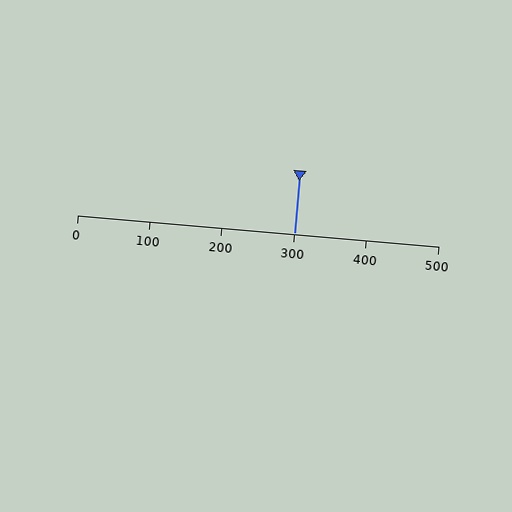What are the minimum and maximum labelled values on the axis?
The axis runs from 0 to 500.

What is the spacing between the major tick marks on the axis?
The major ticks are spaced 100 apart.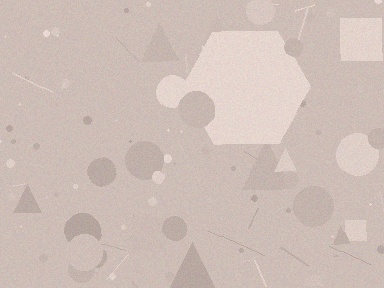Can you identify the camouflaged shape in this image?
The camouflaged shape is a hexagon.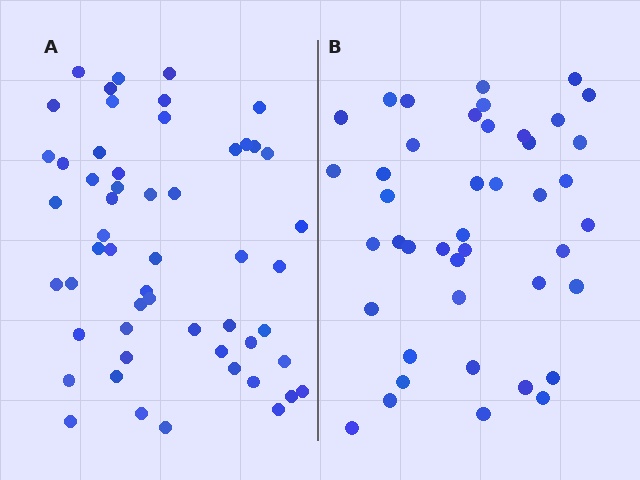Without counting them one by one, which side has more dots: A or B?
Region A (the left region) has more dots.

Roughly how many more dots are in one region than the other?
Region A has roughly 12 or so more dots than region B.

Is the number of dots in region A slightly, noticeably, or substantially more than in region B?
Region A has noticeably more, but not dramatically so. The ratio is roughly 1.3 to 1.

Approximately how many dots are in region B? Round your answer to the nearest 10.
About 40 dots. (The exact count is 43, which rounds to 40.)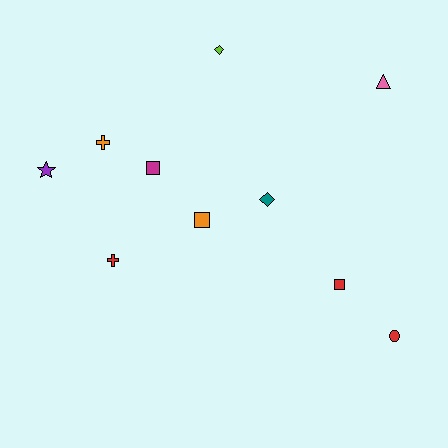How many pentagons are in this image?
There are no pentagons.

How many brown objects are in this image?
There are no brown objects.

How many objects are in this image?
There are 10 objects.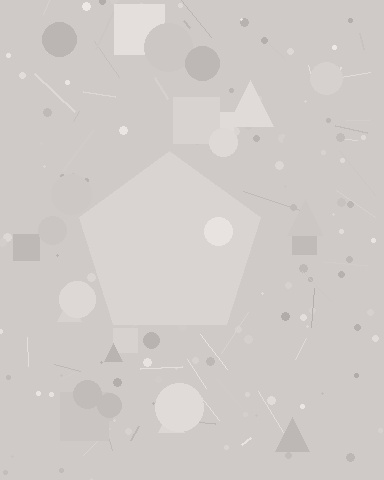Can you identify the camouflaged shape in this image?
The camouflaged shape is a pentagon.